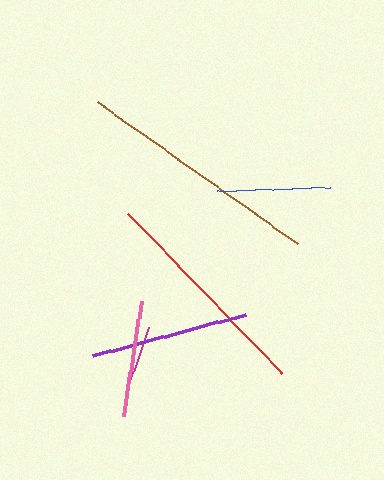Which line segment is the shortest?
The magenta line is the shortest at approximately 63 pixels.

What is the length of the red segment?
The red segment is approximately 223 pixels long.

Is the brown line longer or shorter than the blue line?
The brown line is longer than the blue line.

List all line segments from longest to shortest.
From longest to shortest: brown, red, purple, pink, blue, magenta.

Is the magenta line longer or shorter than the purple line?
The purple line is longer than the magenta line.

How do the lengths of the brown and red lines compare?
The brown and red lines are approximately the same length.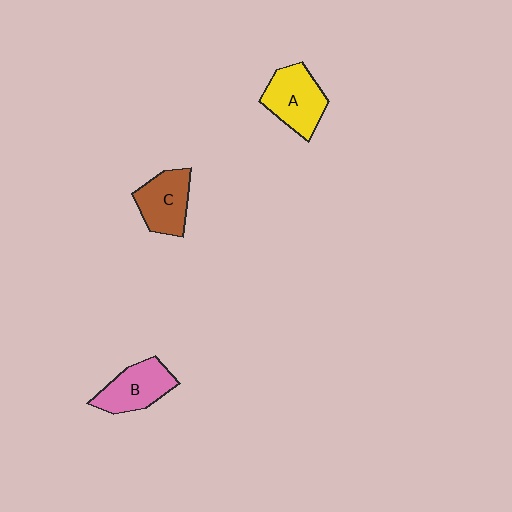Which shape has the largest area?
Shape A (yellow).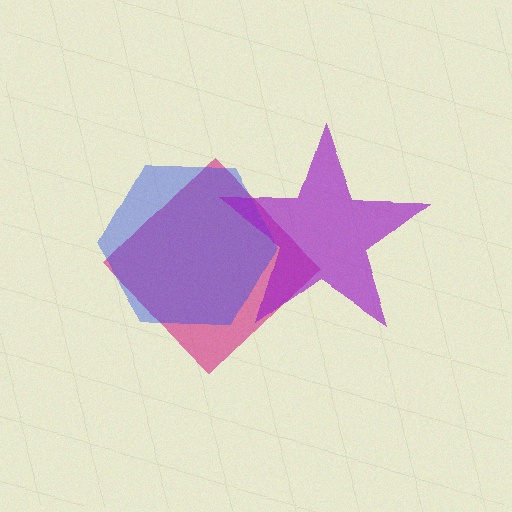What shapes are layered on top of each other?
The layered shapes are: a magenta diamond, a blue hexagon, a purple star.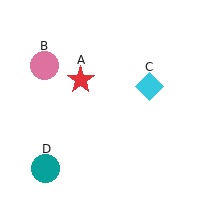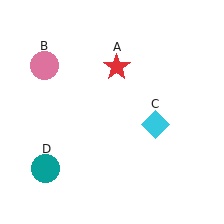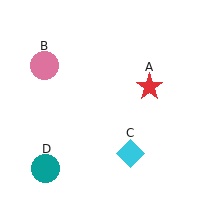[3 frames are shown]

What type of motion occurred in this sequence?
The red star (object A), cyan diamond (object C) rotated clockwise around the center of the scene.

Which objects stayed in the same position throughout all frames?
Pink circle (object B) and teal circle (object D) remained stationary.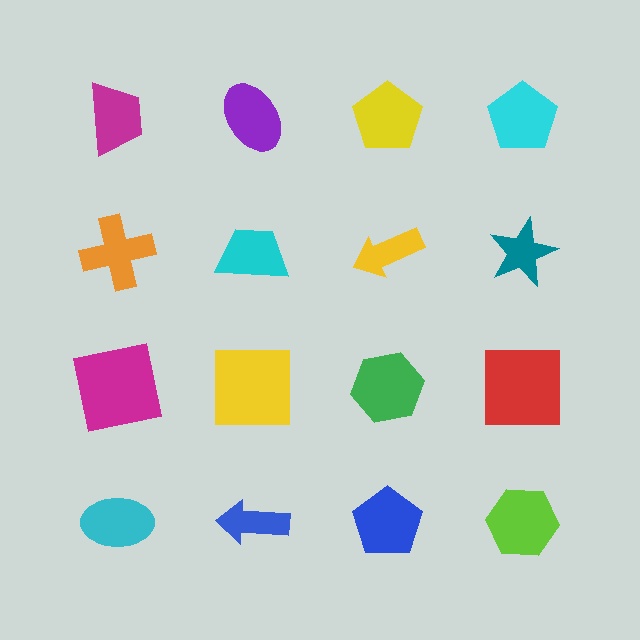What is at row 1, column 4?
A cyan pentagon.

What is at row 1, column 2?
A purple ellipse.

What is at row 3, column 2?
A yellow square.